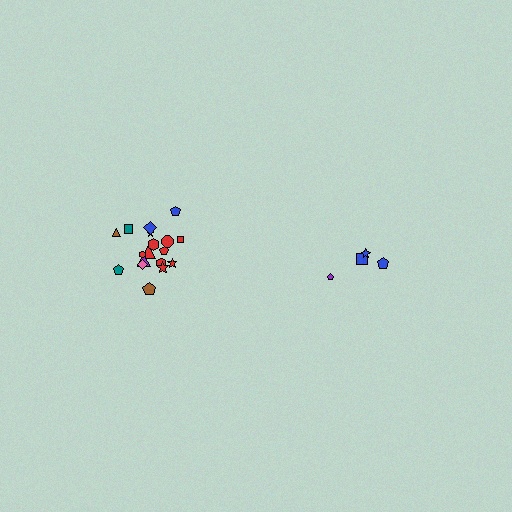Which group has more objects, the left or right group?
The left group.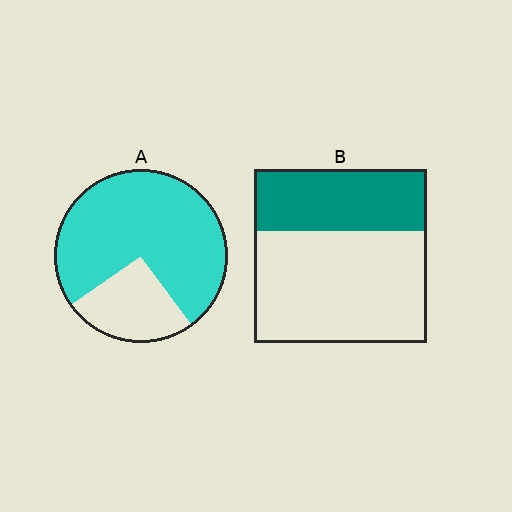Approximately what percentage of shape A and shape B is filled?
A is approximately 75% and B is approximately 35%.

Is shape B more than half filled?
No.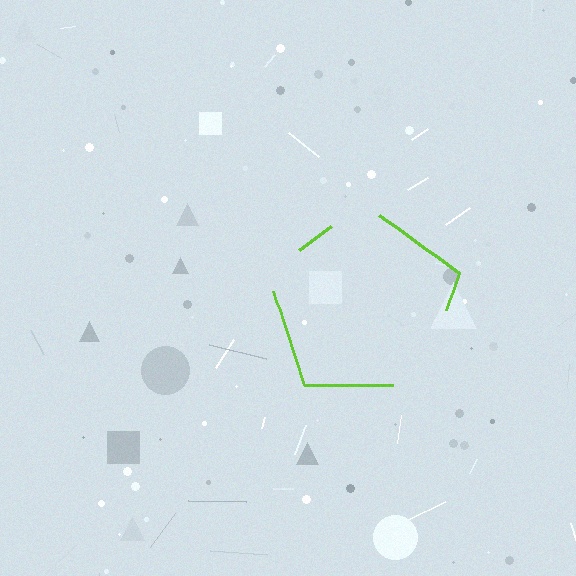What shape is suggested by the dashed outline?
The dashed outline suggests a pentagon.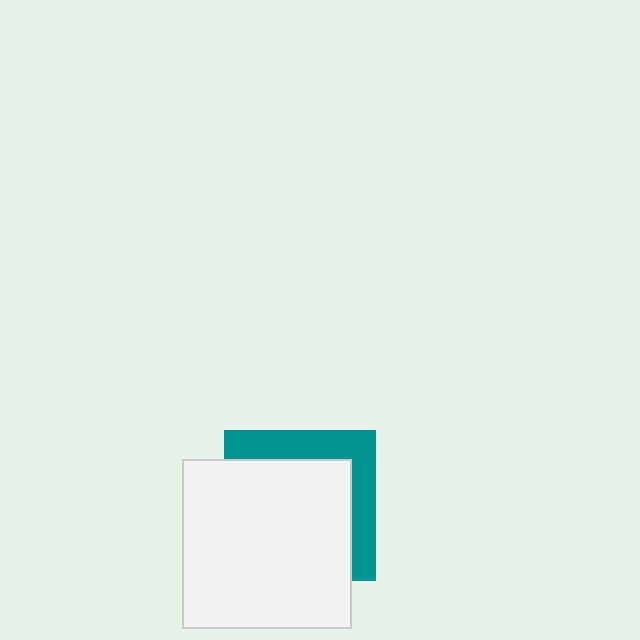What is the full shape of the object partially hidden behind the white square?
The partially hidden object is a teal square.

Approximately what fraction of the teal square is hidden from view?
Roughly 68% of the teal square is hidden behind the white square.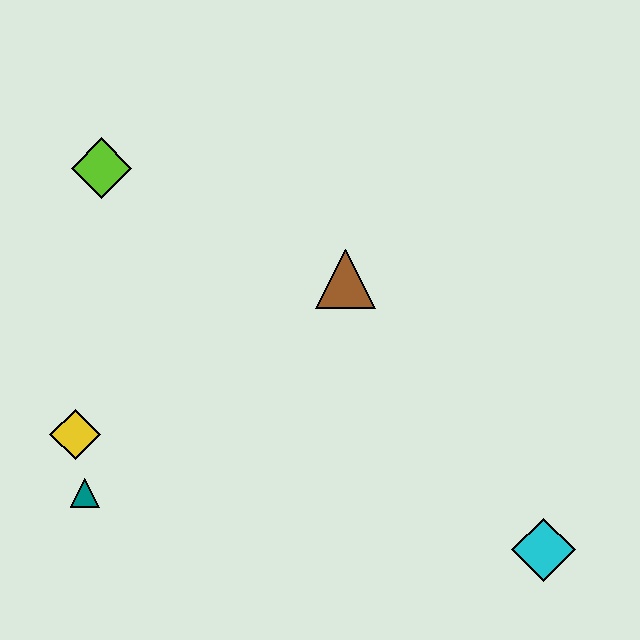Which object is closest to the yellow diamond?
The teal triangle is closest to the yellow diamond.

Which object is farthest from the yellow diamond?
The cyan diamond is farthest from the yellow diamond.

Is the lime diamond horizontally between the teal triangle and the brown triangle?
Yes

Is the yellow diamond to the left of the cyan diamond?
Yes